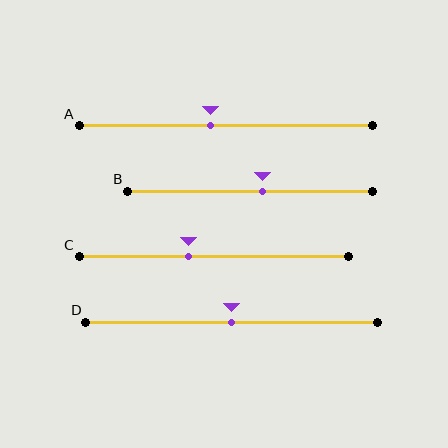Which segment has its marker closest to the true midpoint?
Segment D has its marker closest to the true midpoint.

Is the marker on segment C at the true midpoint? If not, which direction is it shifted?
No, the marker on segment C is shifted to the left by about 9% of the segment length.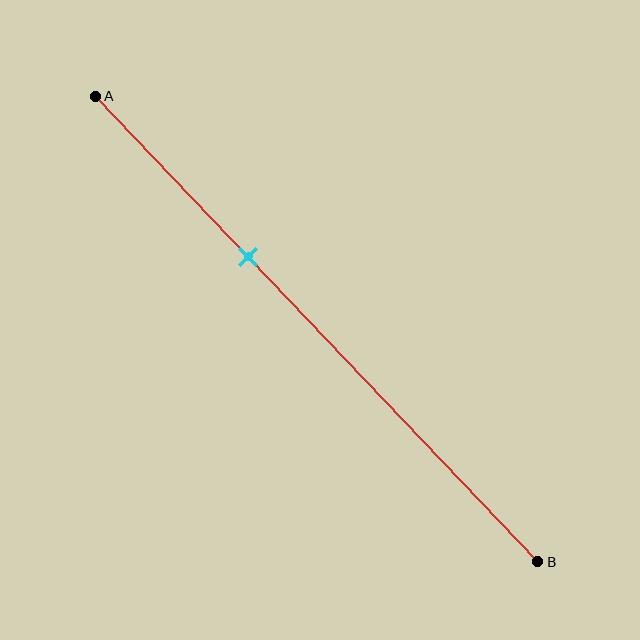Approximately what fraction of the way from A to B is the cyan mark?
The cyan mark is approximately 35% of the way from A to B.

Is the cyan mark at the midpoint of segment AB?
No, the mark is at about 35% from A, not at the 50% midpoint.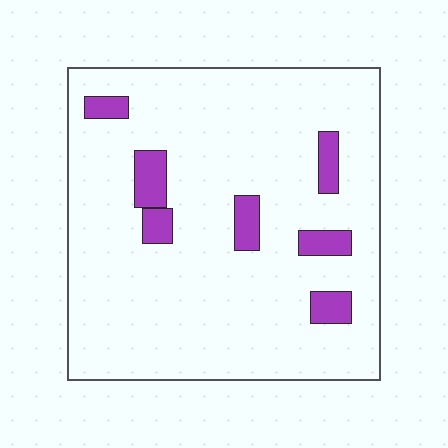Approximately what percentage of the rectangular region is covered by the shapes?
Approximately 10%.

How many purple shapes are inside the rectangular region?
7.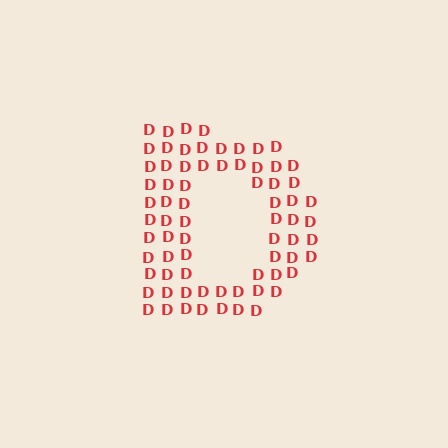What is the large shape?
The large shape is the letter D.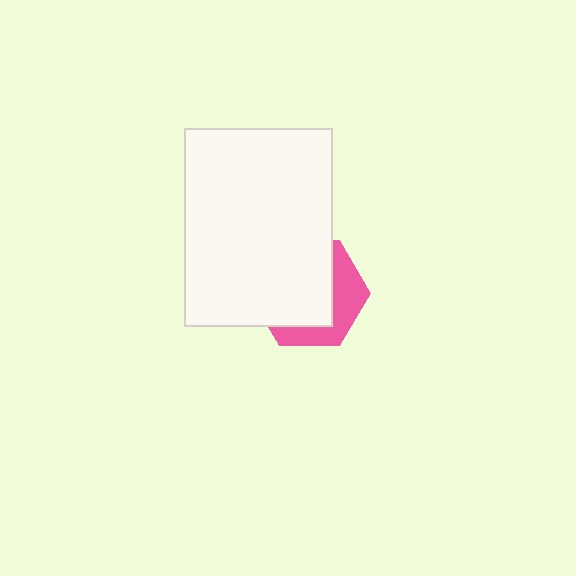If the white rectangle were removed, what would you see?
You would see the complete pink hexagon.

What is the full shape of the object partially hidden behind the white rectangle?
The partially hidden object is a pink hexagon.